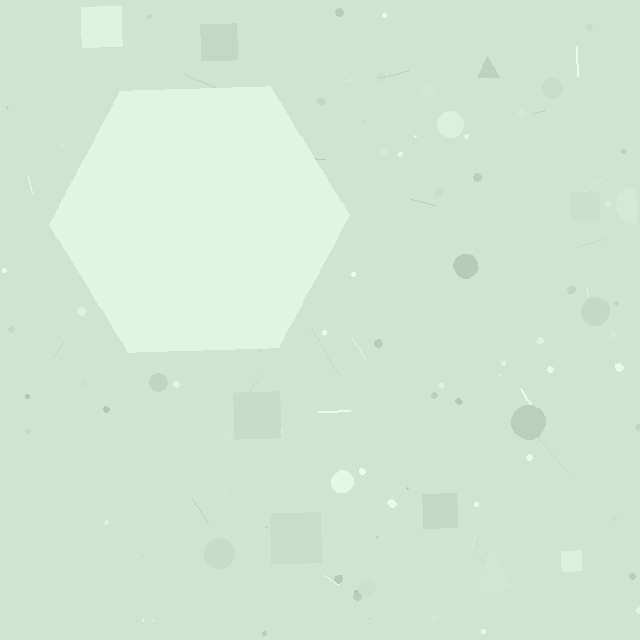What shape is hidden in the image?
A hexagon is hidden in the image.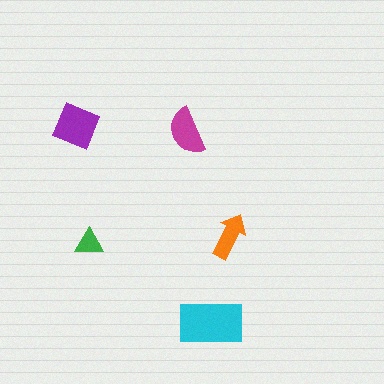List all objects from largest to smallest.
The cyan rectangle, the purple square, the magenta semicircle, the orange arrow, the green triangle.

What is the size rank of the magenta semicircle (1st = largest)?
3rd.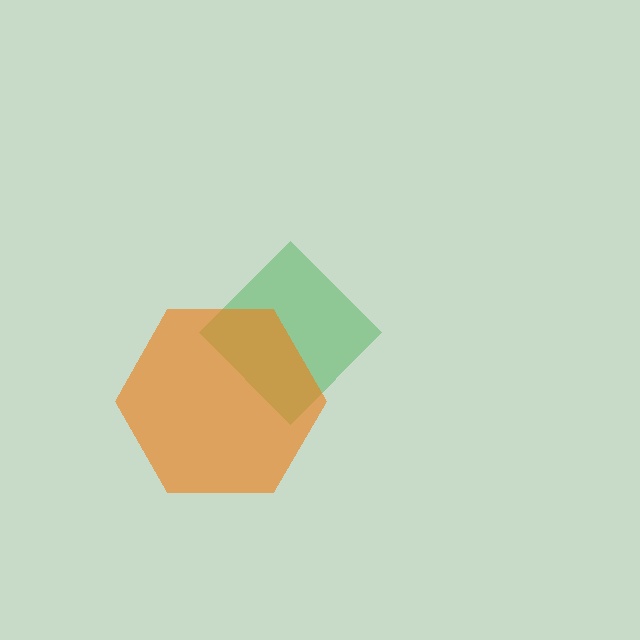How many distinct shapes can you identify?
There are 2 distinct shapes: a green diamond, an orange hexagon.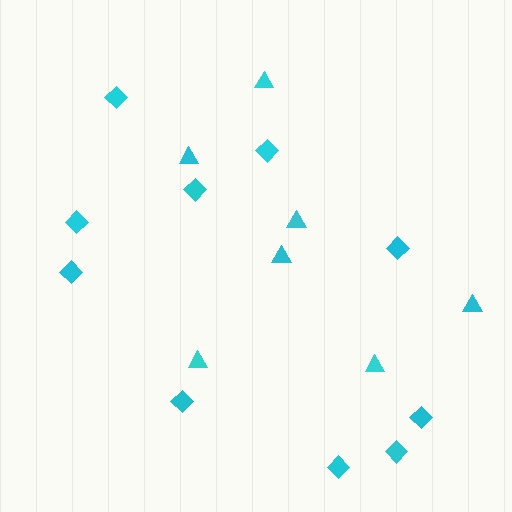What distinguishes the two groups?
There are 2 groups: one group of diamonds (10) and one group of triangles (7).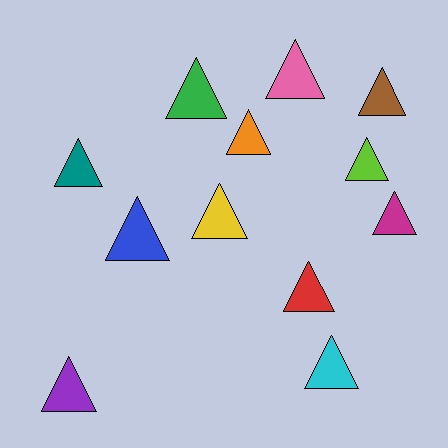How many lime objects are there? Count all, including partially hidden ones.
There is 1 lime object.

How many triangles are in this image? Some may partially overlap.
There are 12 triangles.